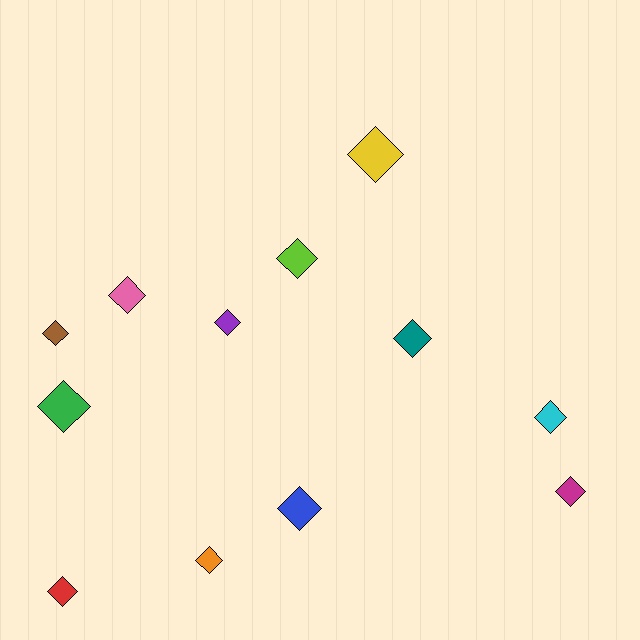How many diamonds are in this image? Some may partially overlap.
There are 12 diamonds.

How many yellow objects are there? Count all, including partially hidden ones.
There is 1 yellow object.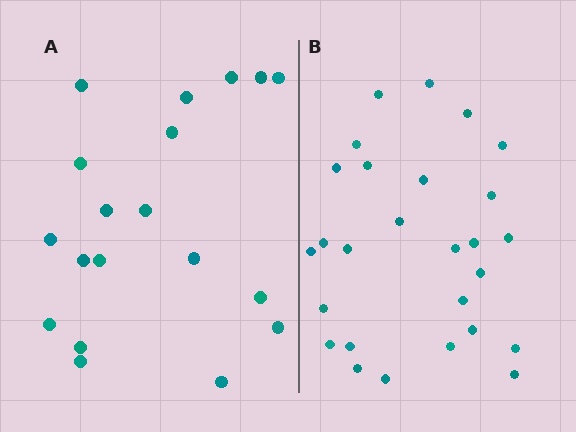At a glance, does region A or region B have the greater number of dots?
Region B (the right region) has more dots.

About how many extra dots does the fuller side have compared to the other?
Region B has roughly 8 or so more dots than region A.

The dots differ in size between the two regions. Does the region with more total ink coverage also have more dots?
No. Region A has more total ink coverage because its dots are larger, but region B actually contains more individual dots. Total area can be misleading — the number of items is what matters here.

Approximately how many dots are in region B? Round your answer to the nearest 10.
About 30 dots. (The exact count is 27, which rounds to 30.)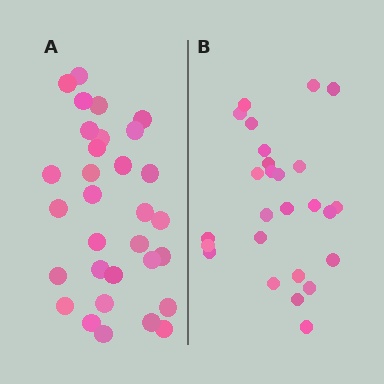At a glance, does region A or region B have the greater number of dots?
Region A (the left region) has more dots.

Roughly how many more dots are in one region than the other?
Region A has about 5 more dots than region B.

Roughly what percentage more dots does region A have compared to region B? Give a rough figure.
About 20% more.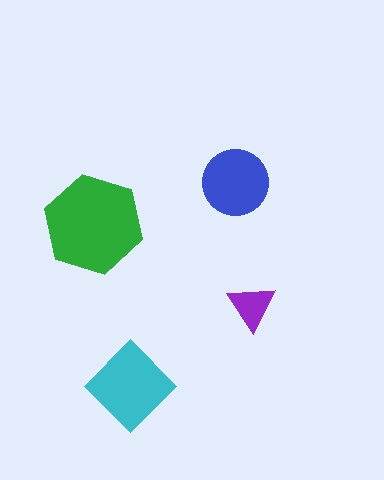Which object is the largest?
The green hexagon.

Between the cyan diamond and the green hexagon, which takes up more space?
The green hexagon.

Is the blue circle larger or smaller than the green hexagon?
Smaller.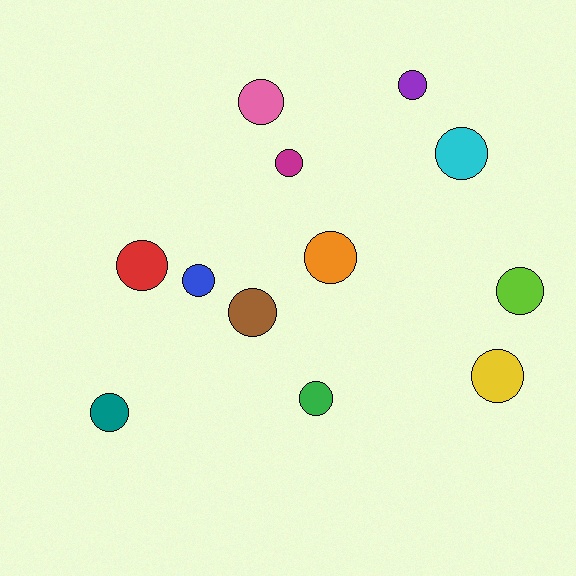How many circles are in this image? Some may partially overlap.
There are 12 circles.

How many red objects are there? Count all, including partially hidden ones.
There is 1 red object.